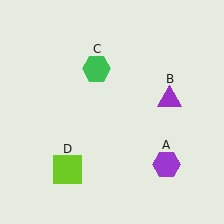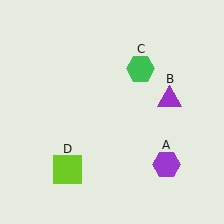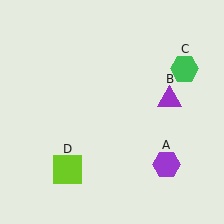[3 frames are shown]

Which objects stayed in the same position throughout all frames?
Purple hexagon (object A) and purple triangle (object B) and lime square (object D) remained stationary.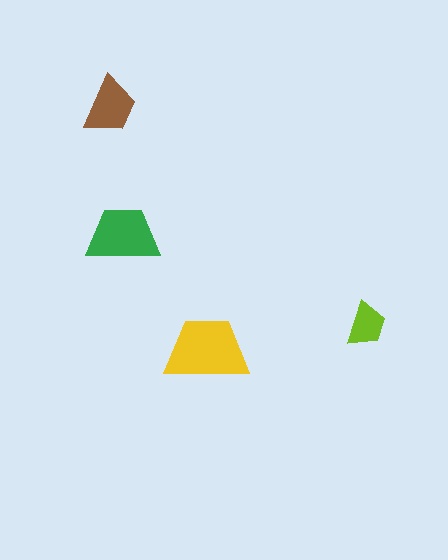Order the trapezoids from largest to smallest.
the yellow one, the green one, the brown one, the lime one.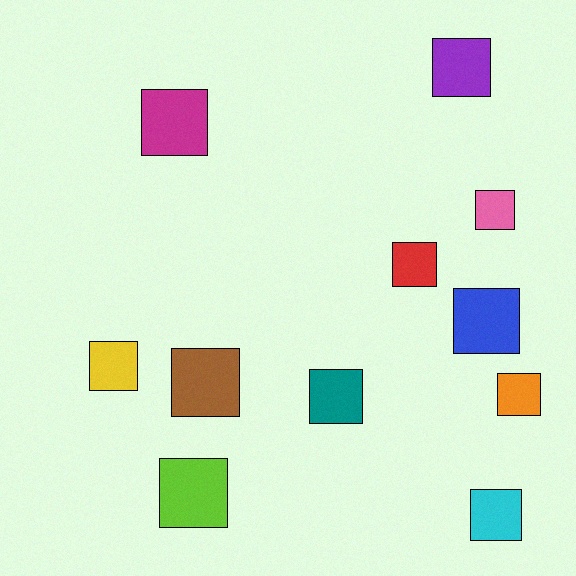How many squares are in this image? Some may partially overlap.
There are 11 squares.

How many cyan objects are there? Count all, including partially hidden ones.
There is 1 cyan object.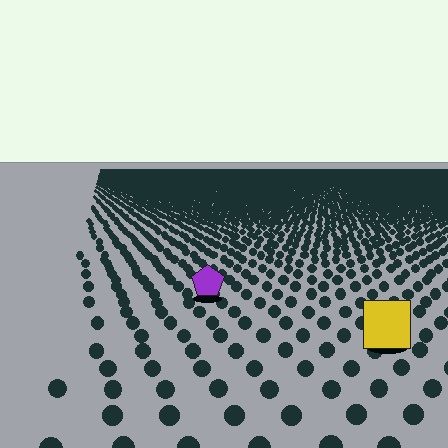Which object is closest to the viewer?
The yellow square is closest. The texture marks near it are larger and more spread out.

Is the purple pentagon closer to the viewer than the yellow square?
No. The yellow square is closer — you can tell from the texture gradient: the ground texture is coarser near it.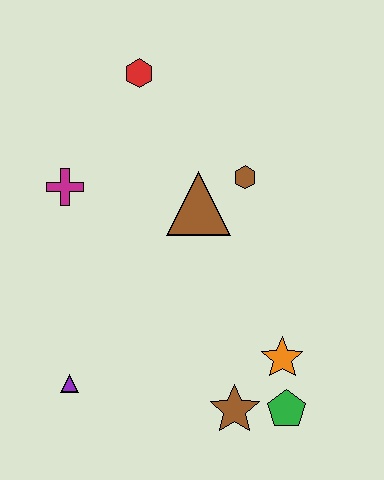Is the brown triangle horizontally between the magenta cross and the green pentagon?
Yes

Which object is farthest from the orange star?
The red hexagon is farthest from the orange star.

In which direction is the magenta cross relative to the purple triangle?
The magenta cross is above the purple triangle.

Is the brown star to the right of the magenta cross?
Yes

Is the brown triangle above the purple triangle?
Yes